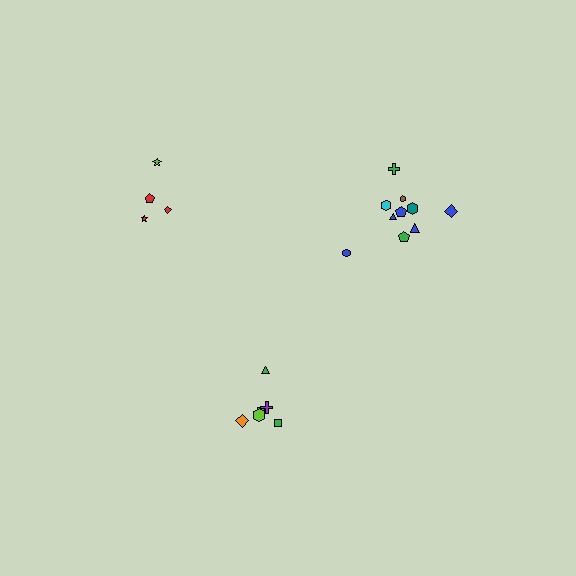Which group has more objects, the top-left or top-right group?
The top-right group.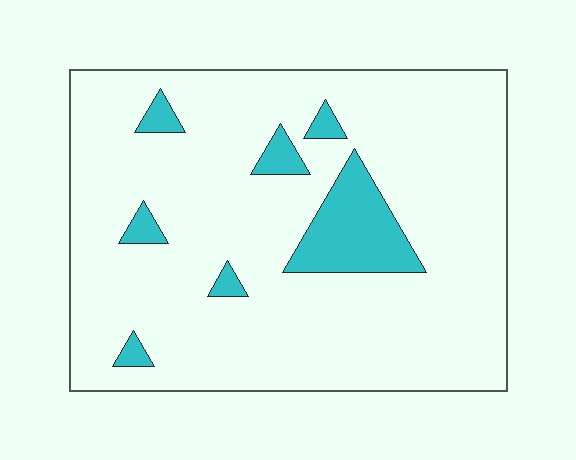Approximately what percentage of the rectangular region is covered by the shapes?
Approximately 10%.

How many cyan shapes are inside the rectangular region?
7.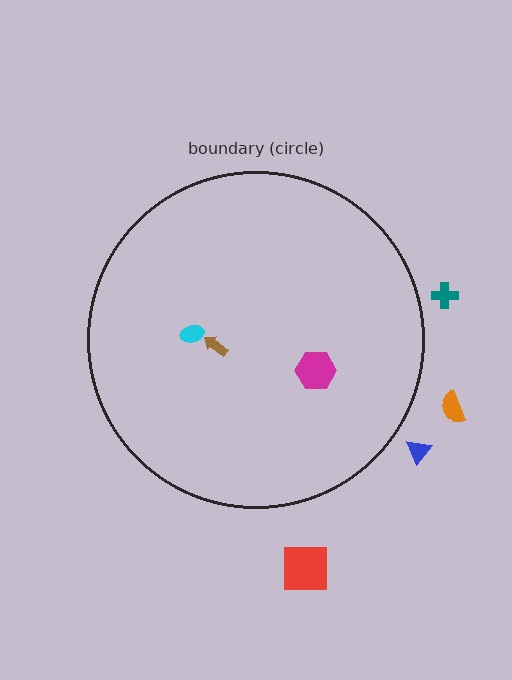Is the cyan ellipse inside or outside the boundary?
Inside.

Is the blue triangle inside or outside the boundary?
Outside.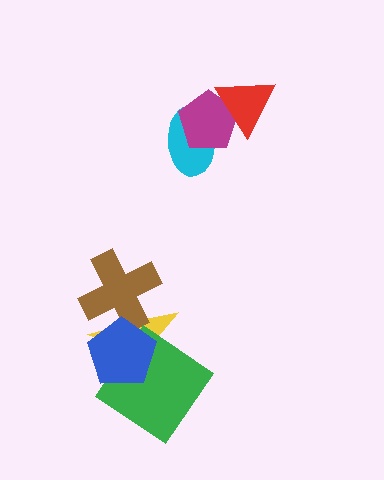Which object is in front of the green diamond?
The blue pentagon is in front of the green diamond.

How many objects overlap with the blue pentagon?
3 objects overlap with the blue pentagon.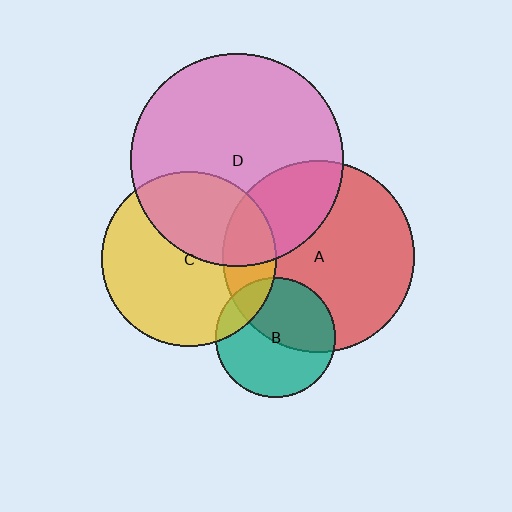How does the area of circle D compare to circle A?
Approximately 1.2 times.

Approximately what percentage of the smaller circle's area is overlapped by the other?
Approximately 30%.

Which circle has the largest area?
Circle D (pink).